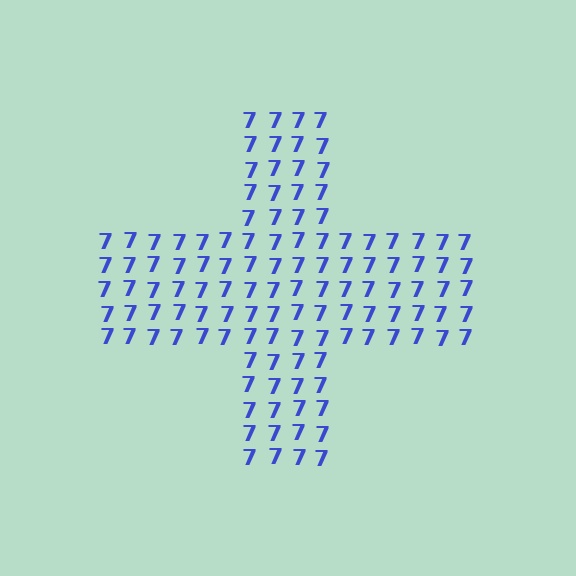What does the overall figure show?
The overall figure shows a cross.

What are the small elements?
The small elements are digit 7's.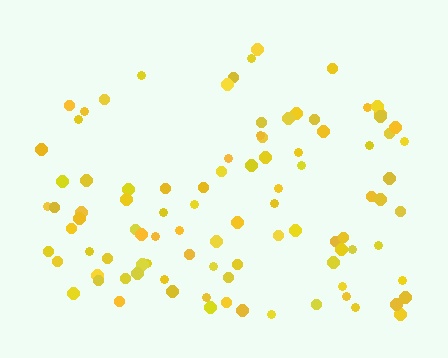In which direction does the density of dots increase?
From top to bottom, with the bottom side densest.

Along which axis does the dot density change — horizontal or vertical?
Vertical.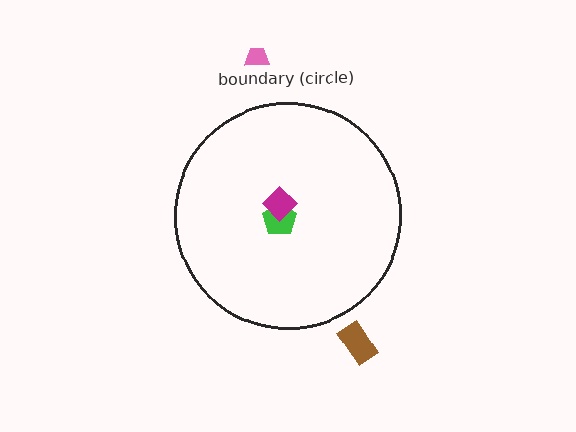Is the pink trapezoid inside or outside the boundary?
Outside.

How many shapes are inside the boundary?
2 inside, 2 outside.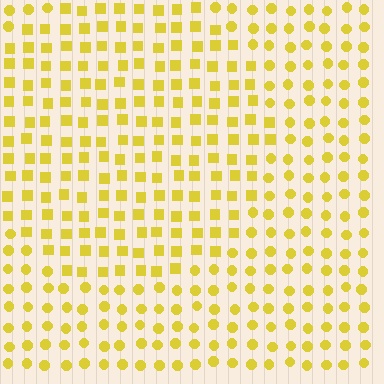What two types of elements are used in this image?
The image uses squares inside the circle region and circles outside it.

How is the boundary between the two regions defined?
The boundary is defined by a change in element shape: squares inside vs. circles outside. All elements share the same color and spacing.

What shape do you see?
I see a circle.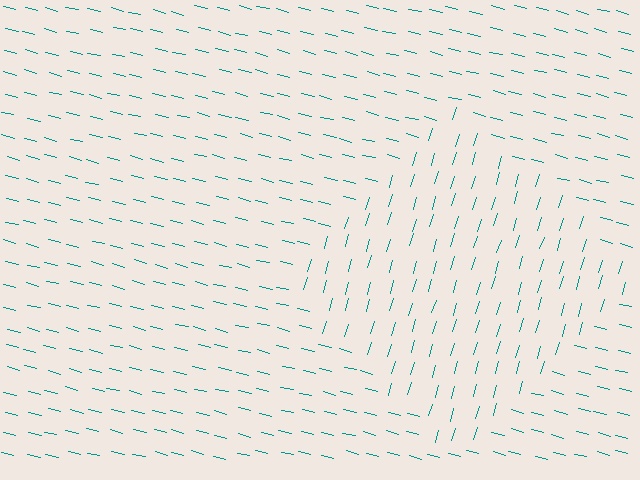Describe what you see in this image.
The image is filled with small teal line segments. A diamond region in the image has lines oriented differently from the surrounding lines, creating a visible texture boundary.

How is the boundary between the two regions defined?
The boundary is defined purely by a change in line orientation (approximately 87 degrees difference). All lines are the same color and thickness.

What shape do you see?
I see a diamond.